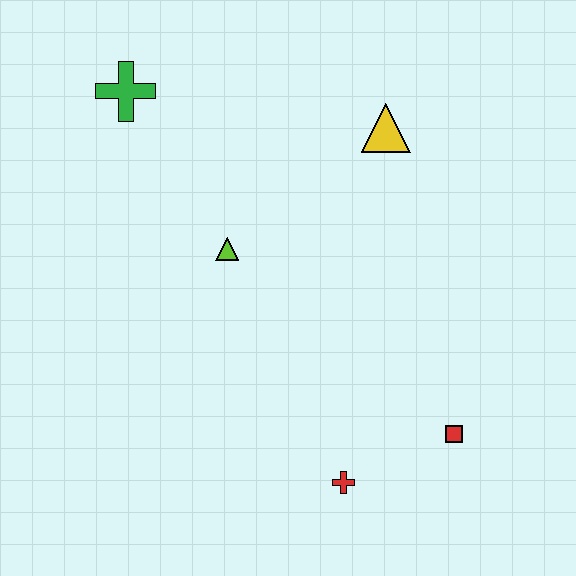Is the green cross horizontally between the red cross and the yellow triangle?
No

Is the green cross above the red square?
Yes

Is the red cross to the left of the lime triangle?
No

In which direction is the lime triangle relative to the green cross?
The lime triangle is below the green cross.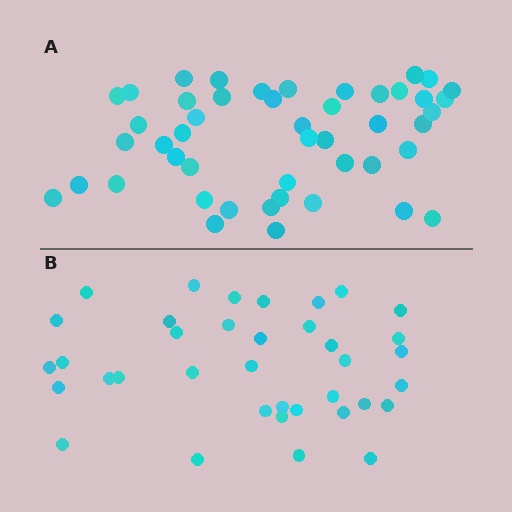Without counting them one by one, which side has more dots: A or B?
Region A (the top region) has more dots.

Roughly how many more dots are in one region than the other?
Region A has roughly 10 or so more dots than region B.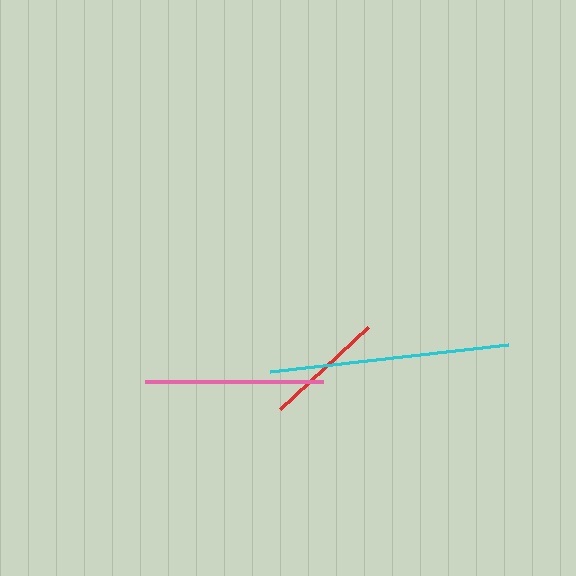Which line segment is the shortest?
The red line is the shortest at approximately 121 pixels.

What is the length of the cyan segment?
The cyan segment is approximately 239 pixels long.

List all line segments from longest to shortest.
From longest to shortest: cyan, pink, red.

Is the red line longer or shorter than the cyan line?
The cyan line is longer than the red line.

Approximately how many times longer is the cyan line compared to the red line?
The cyan line is approximately 2.0 times the length of the red line.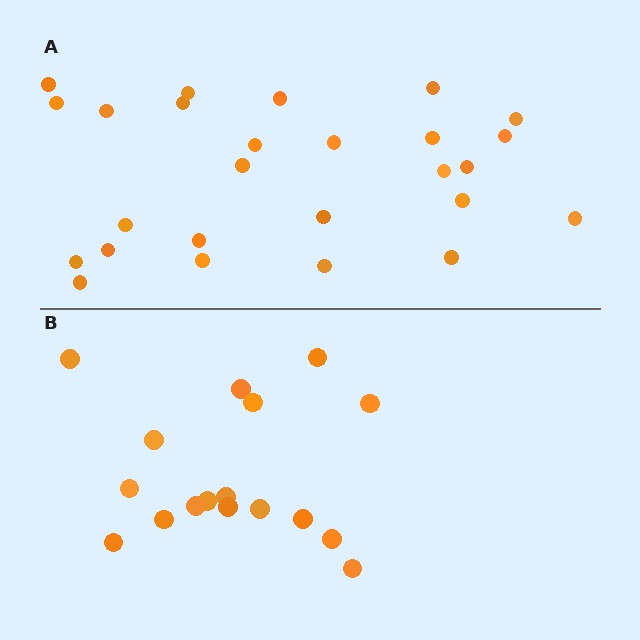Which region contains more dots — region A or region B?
Region A (the top region) has more dots.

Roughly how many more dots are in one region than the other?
Region A has roughly 8 or so more dots than region B.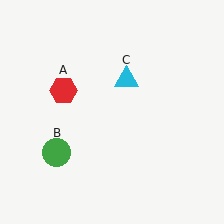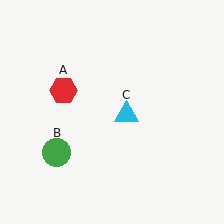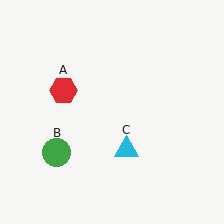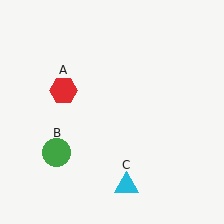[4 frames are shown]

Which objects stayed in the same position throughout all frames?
Red hexagon (object A) and green circle (object B) remained stationary.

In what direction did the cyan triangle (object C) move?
The cyan triangle (object C) moved down.